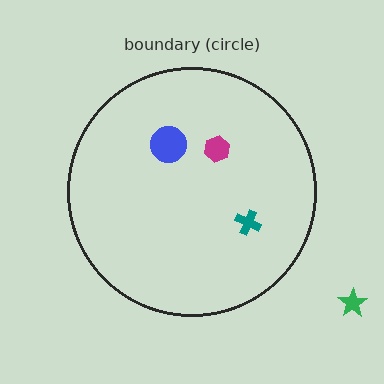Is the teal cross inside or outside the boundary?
Inside.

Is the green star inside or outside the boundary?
Outside.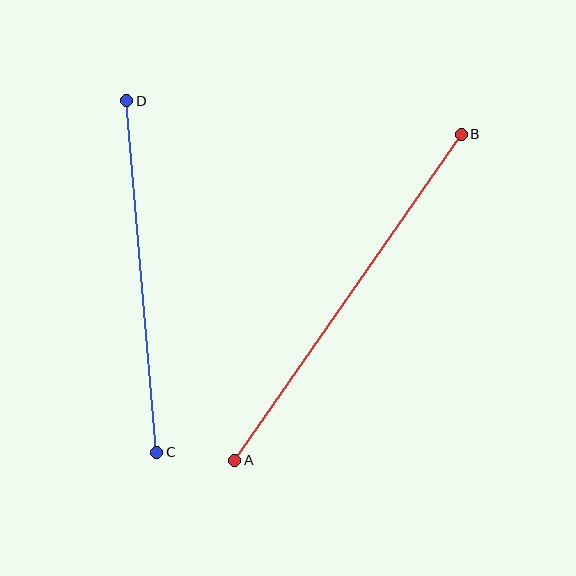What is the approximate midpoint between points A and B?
The midpoint is at approximately (348, 297) pixels.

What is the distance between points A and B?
The distance is approximately 397 pixels.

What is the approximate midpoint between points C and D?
The midpoint is at approximately (142, 276) pixels.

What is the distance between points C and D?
The distance is approximately 353 pixels.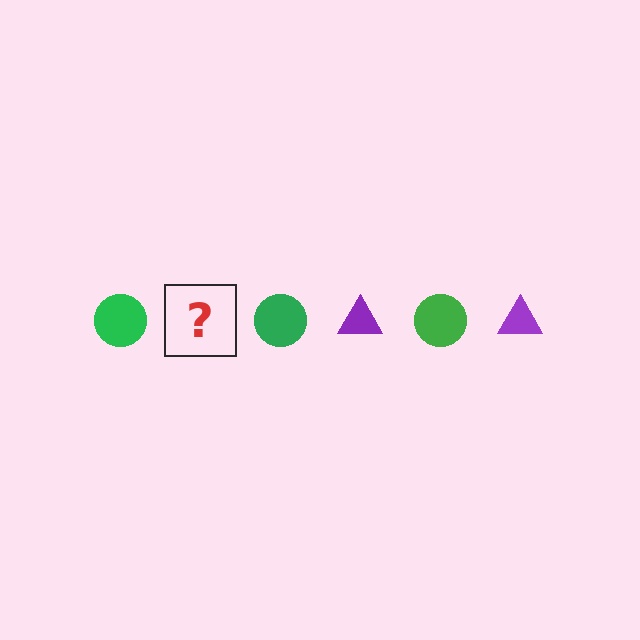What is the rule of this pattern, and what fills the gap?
The rule is that the pattern alternates between green circle and purple triangle. The gap should be filled with a purple triangle.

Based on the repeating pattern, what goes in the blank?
The blank should be a purple triangle.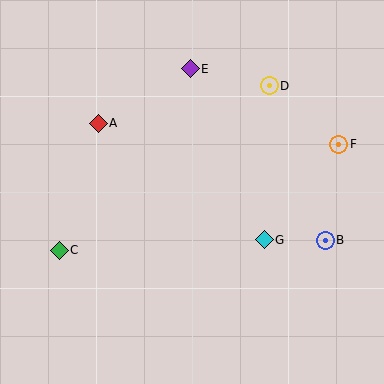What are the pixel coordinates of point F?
Point F is at (339, 144).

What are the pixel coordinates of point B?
Point B is at (325, 240).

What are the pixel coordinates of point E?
Point E is at (190, 69).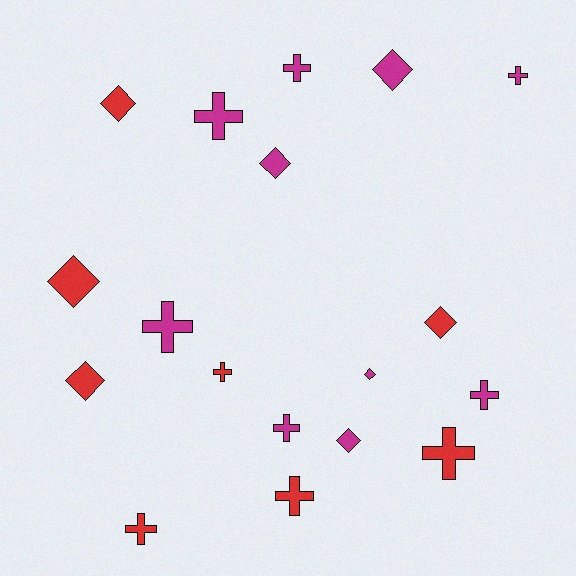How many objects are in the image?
There are 18 objects.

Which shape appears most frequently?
Cross, with 10 objects.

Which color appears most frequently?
Magenta, with 10 objects.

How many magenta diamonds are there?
There are 4 magenta diamonds.